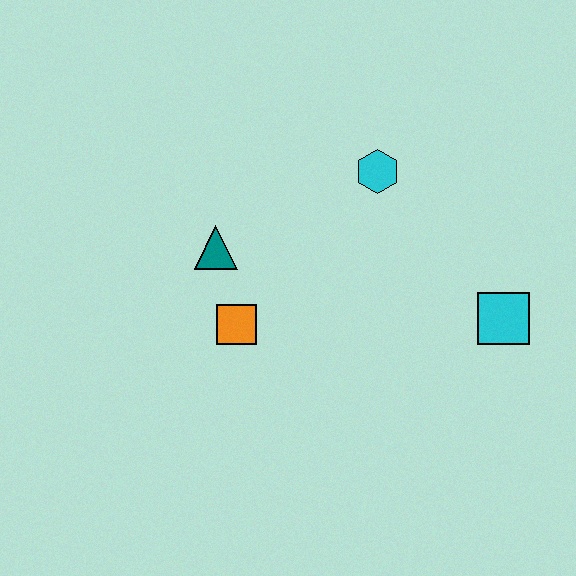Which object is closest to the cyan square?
The cyan hexagon is closest to the cyan square.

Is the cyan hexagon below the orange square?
No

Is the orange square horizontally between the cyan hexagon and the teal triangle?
Yes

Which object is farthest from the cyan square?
The teal triangle is farthest from the cyan square.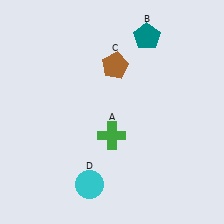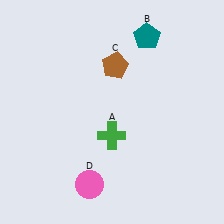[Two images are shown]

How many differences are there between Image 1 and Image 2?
There is 1 difference between the two images.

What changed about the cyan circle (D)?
In Image 1, D is cyan. In Image 2, it changed to pink.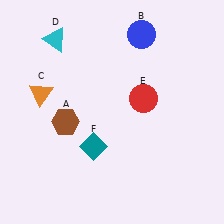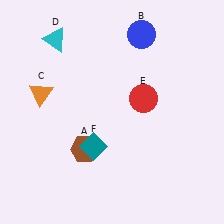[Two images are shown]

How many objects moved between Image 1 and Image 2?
1 object moved between the two images.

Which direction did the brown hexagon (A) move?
The brown hexagon (A) moved down.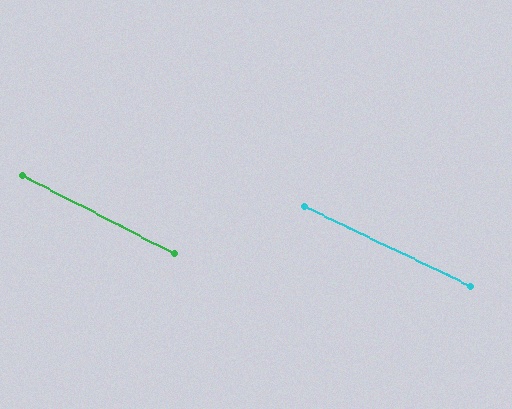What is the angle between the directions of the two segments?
Approximately 2 degrees.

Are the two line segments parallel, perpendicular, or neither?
Parallel — their directions differ by only 1.8°.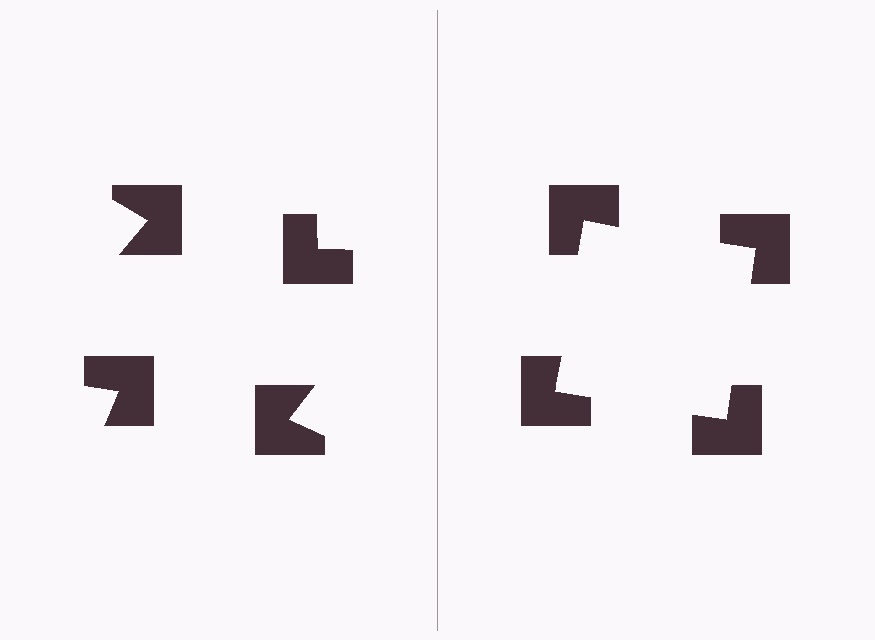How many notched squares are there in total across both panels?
8 — 4 on each side.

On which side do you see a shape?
An illusory square appears on the right side. On the left side the wedge cuts are rotated, so no coherent shape forms.